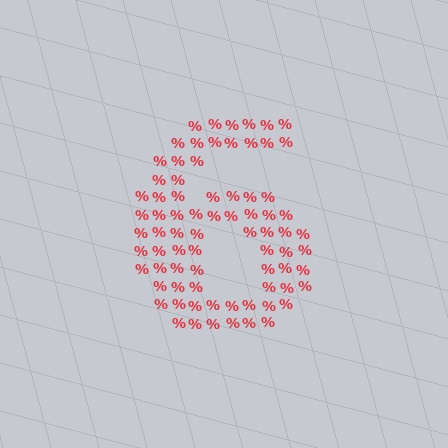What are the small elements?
The small elements are percent signs.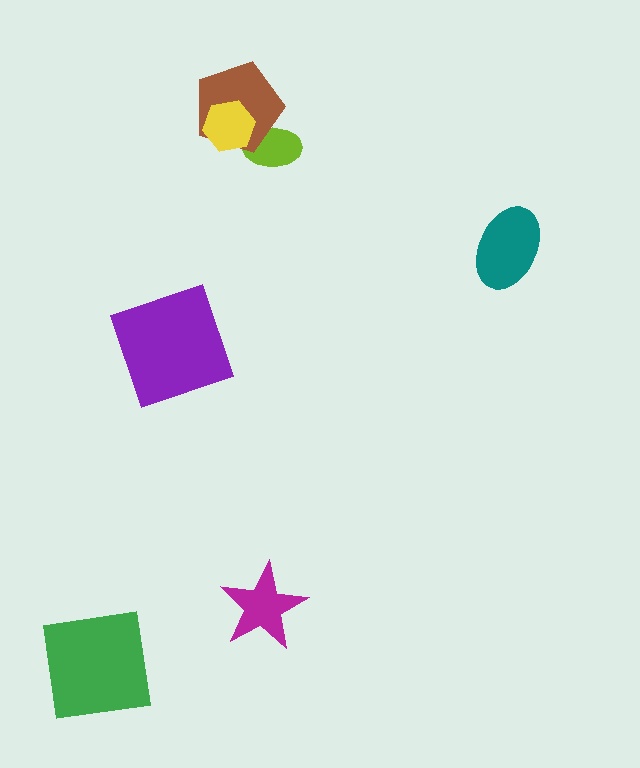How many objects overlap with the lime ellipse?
2 objects overlap with the lime ellipse.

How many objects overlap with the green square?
0 objects overlap with the green square.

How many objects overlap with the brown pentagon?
2 objects overlap with the brown pentagon.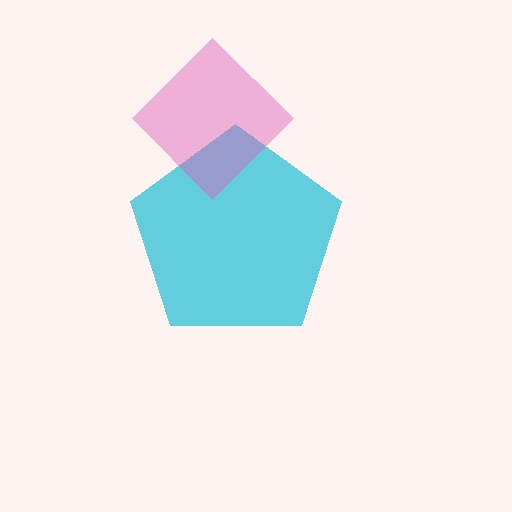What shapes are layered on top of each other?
The layered shapes are: a cyan pentagon, a pink diamond.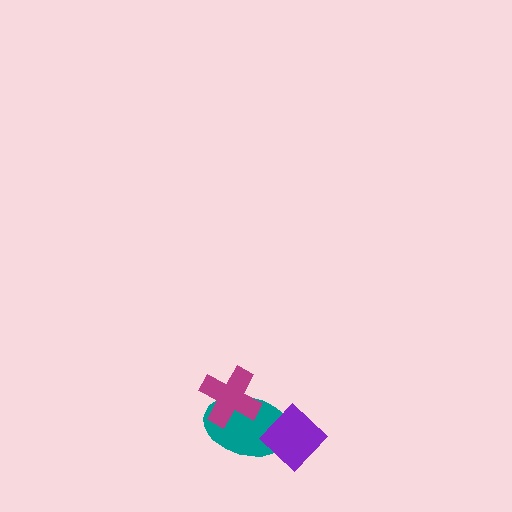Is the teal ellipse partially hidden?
Yes, it is partially covered by another shape.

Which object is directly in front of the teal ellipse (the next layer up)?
The magenta cross is directly in front of the teal ellipse.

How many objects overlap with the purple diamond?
1 object overlaps with the purple diamond.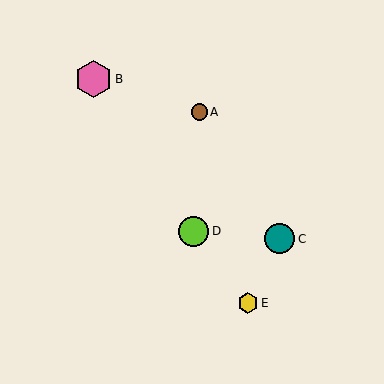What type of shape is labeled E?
Shape E is a yellow hexagon.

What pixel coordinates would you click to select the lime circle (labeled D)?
Click at (193, 231) to select the lime circle D.